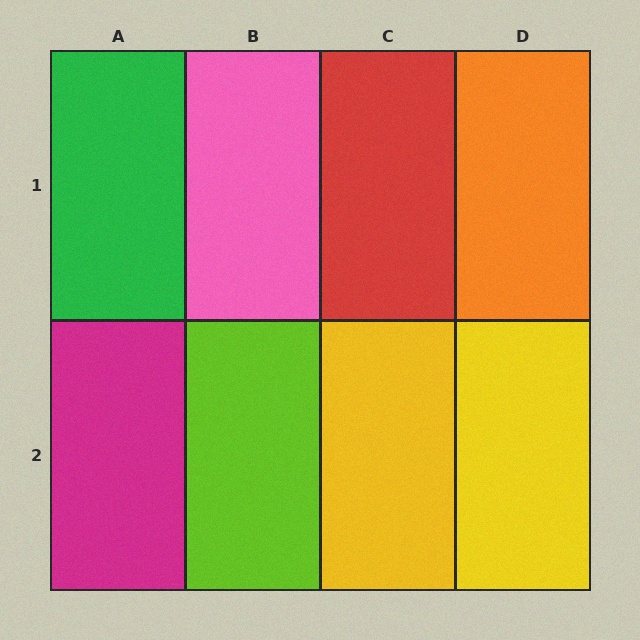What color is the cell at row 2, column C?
Yellow.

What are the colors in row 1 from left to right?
Green, pink, red, orange.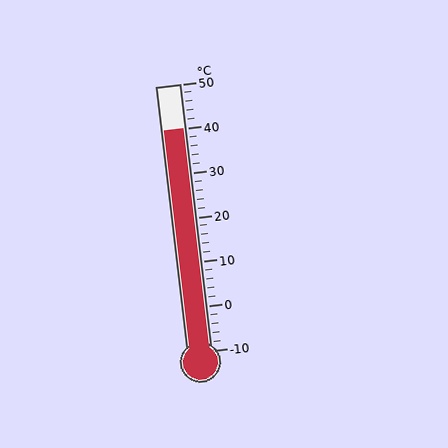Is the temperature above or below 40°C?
The temperature is at 40°C.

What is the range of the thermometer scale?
The thermometer scale ranges from -10°C to 50°C.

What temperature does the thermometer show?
The thermometer shows approximately 40°C.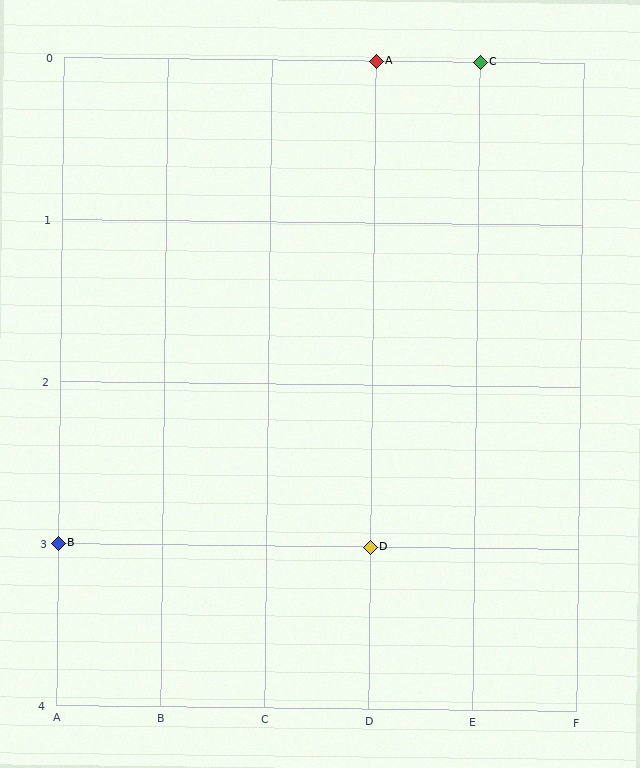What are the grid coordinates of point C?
Point C is at grid coordinates (E, 0).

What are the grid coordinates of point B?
Point B is at grid coordinates (A, 3).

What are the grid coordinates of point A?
Point A is at grid coordinates (D, 0).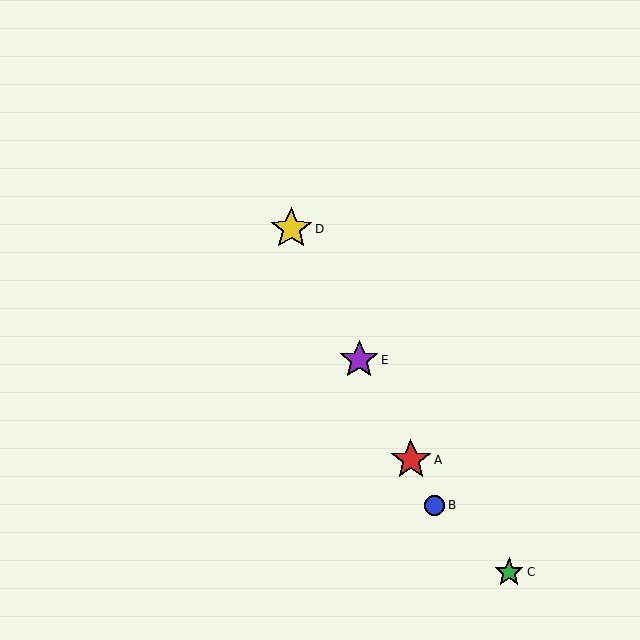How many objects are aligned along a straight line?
4 objects (A, B, D, E) are aligned along a straight line.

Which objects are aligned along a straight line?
Objects A, B, D, E are aligned along a straight line.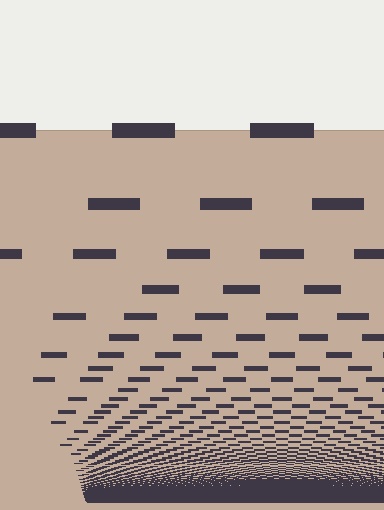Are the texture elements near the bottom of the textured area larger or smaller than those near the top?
Smaller. The gradient is inverted — elements near the bottom are smaller and denser.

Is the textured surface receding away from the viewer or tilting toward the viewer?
The surface appears to tilt toward the viewer. Texture elements get larger and sparser toward the top.